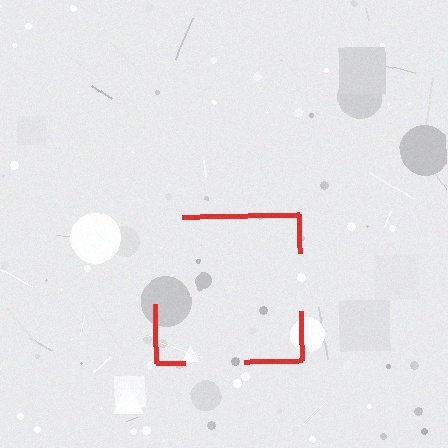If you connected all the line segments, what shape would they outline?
They would outline a square.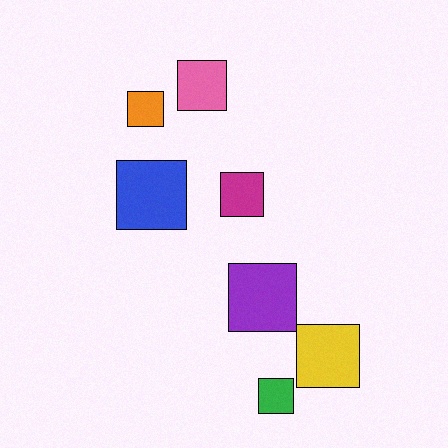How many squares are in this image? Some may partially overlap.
There are 7 squares.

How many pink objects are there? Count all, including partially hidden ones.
There is 1 pink object.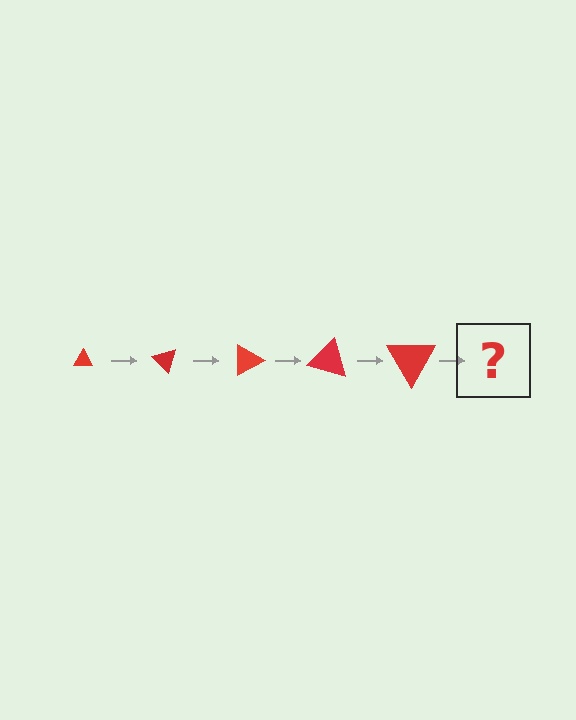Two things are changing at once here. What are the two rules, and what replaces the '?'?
The two rules are that the triangle grows larger each step and it rotates 45 degrees each step. The '?' should be a triangle, larger than the previous one and rotated 225 degrees from the start.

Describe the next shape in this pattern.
It should be a triangle, larger than the previous one and rotated 225 degrees from the start.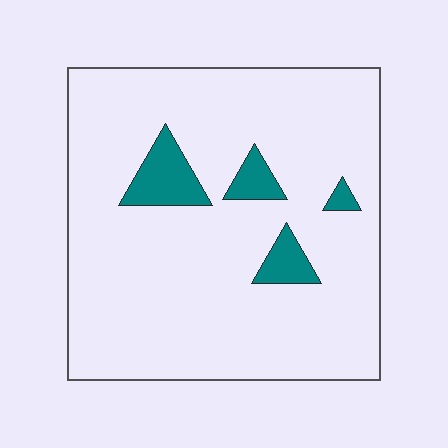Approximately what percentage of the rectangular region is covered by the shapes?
Approximately 10%.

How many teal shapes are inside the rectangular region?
4.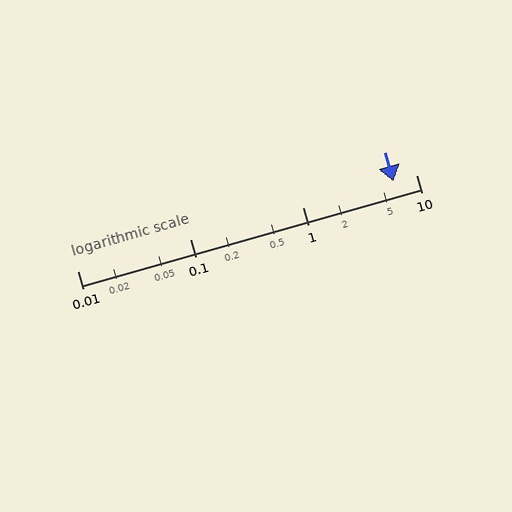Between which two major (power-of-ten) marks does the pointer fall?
The pointer is between 1 and 10.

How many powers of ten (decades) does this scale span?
The scale spans 3 decades, from 0.01 to 10.